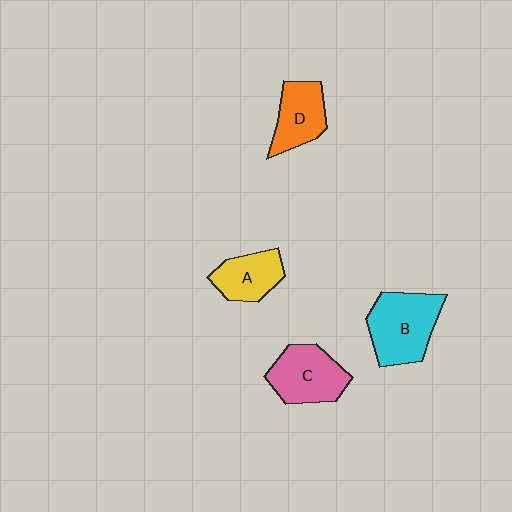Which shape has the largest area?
Shape B (cyan).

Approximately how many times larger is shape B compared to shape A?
Approximately 1.6 times.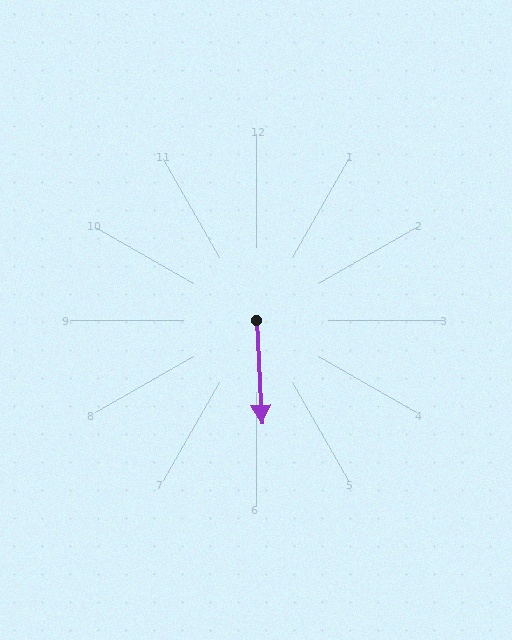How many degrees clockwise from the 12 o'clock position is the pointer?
Approximately 177 degrees.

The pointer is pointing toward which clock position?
Roughly 6 o'clock.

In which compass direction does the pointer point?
South.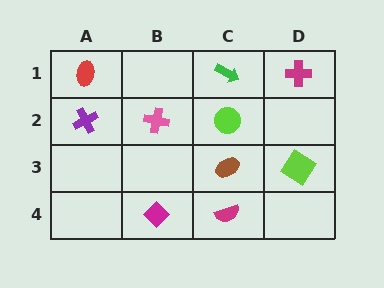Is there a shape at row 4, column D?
No, that cell is empty.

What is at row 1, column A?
A red ellipse.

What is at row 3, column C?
A brown ellipse.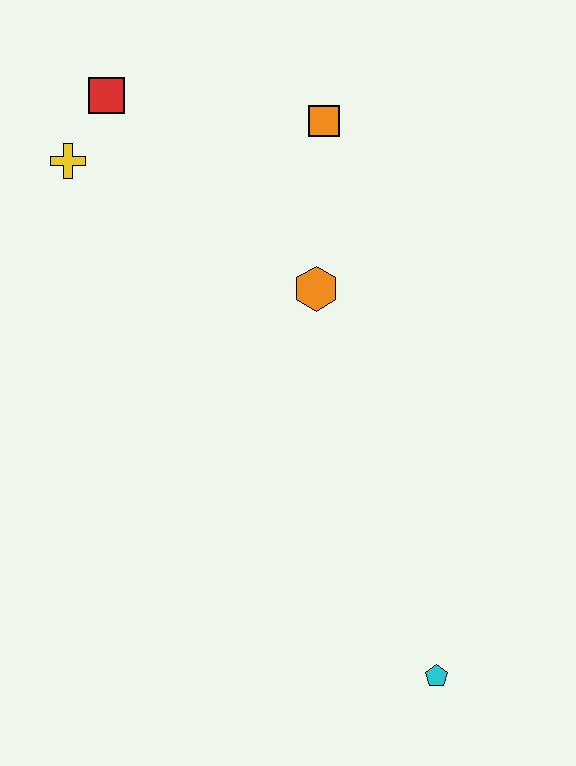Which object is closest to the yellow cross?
The red square is closest to the yellow cross.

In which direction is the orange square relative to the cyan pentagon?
The orange square is above the cyan pentagon.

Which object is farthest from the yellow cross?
The cyan pentagon is farthest from the yellow cross.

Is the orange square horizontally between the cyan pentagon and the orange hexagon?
Yes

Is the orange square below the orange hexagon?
No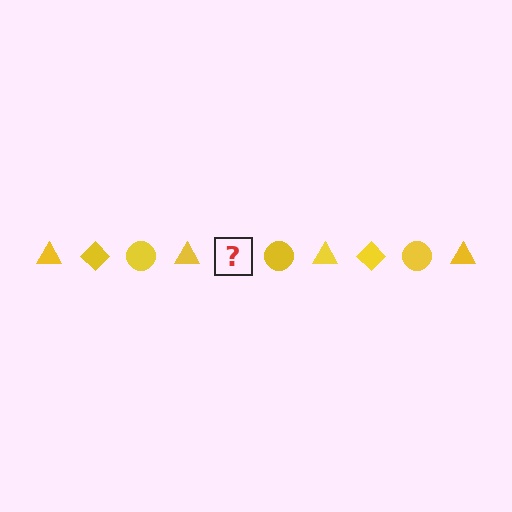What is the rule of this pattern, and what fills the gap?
The rule is that the pattern cycles through triangle, diamond, circle shapes in yellow. The gap should be filled with a yellow diamond.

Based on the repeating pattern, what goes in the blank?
The blank should be a yellow diamond.